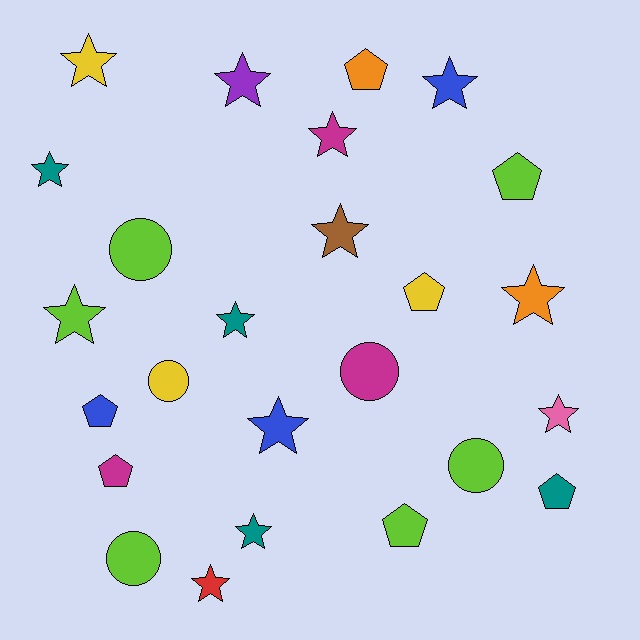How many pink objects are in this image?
There is 1 pink object.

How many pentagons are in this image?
There are 7 pentagons.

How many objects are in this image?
There are 25 objects.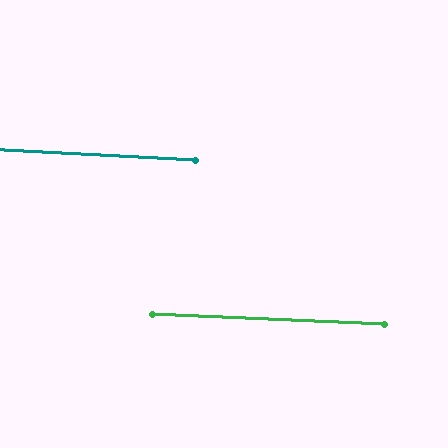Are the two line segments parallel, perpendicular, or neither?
Parallel — their directions differ by only 0.6°.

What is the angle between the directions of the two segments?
Approximately 1 degree.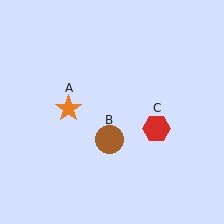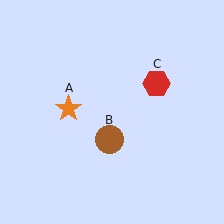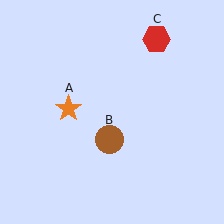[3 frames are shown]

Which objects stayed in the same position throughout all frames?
Orange star (object A) and brown circle (object B) remained stationary.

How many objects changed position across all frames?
1 object changed position: red hexagon (object C).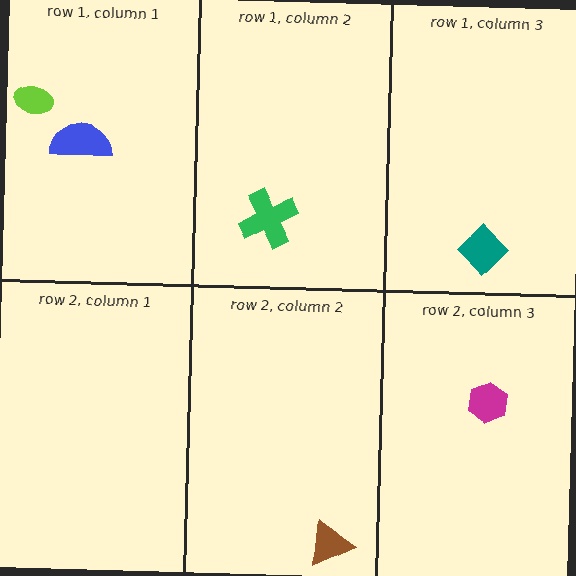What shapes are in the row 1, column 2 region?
The green cross.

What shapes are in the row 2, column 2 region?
The brown triangle.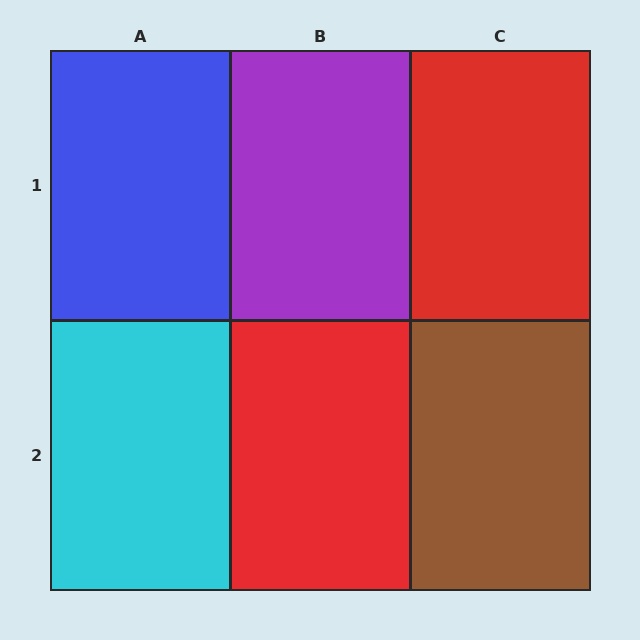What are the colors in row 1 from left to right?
Blue, purple, red.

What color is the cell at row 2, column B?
Red.